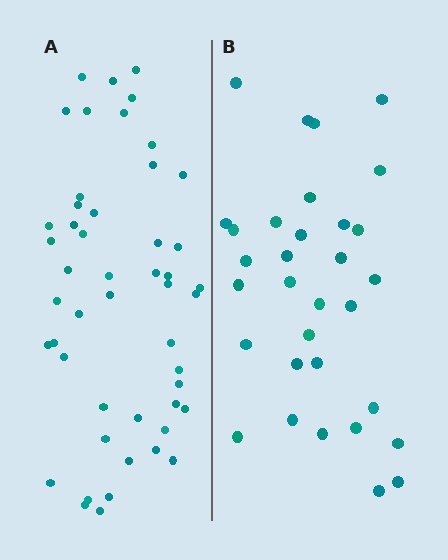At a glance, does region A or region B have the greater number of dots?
Region A (the left region) has more dots.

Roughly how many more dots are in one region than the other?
Region A has approximately 15 more dots than region B.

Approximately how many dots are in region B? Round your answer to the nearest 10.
About 30 dots. (The exact count is 32, which rounds to 30.)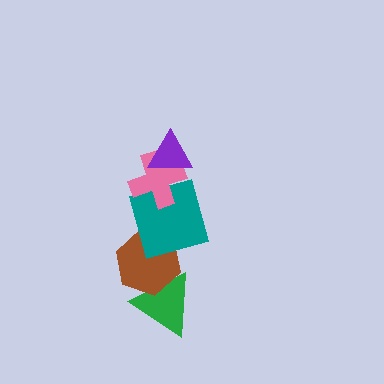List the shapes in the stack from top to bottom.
From top to bottom: the purple triangle, the pink cross, the teal square, the brown hexagon, the green triangle.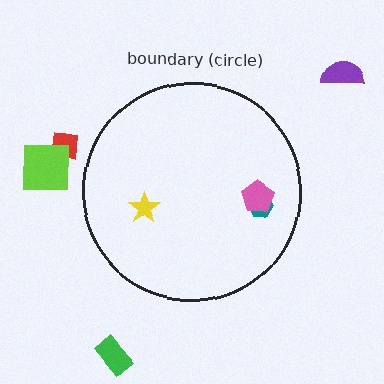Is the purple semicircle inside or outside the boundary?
Outside.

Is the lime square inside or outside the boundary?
Outside.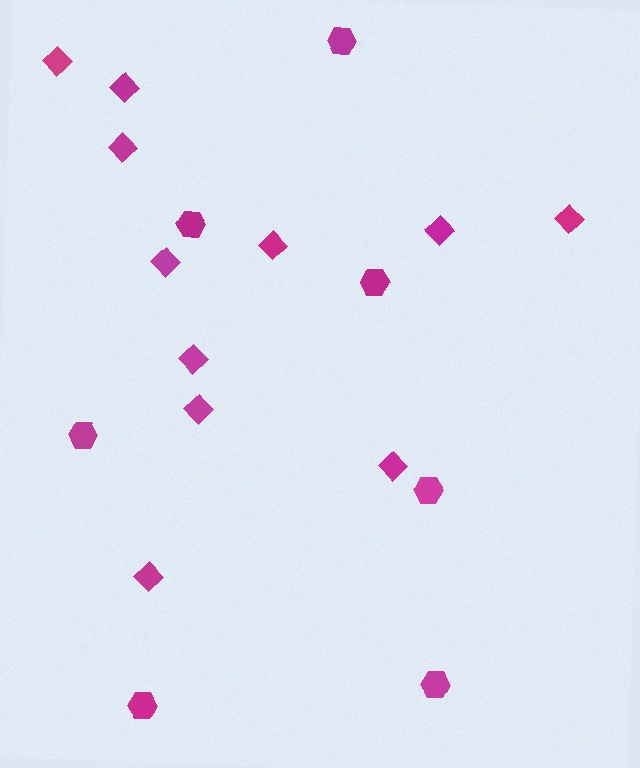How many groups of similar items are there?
There are 2 groups: one group of hexagons (7) and one group of diamonds (11).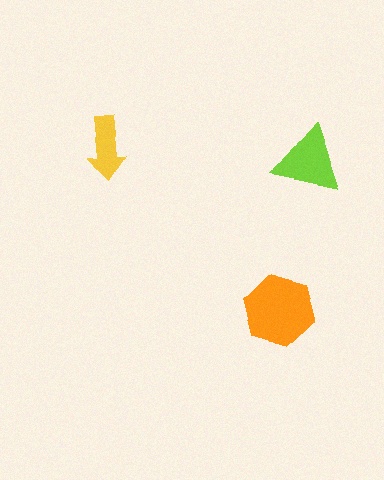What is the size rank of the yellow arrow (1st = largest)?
3rd.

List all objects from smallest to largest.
The yellow arrow, the lime triangle, the orange hexagon.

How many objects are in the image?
There are 3 objects in the image.